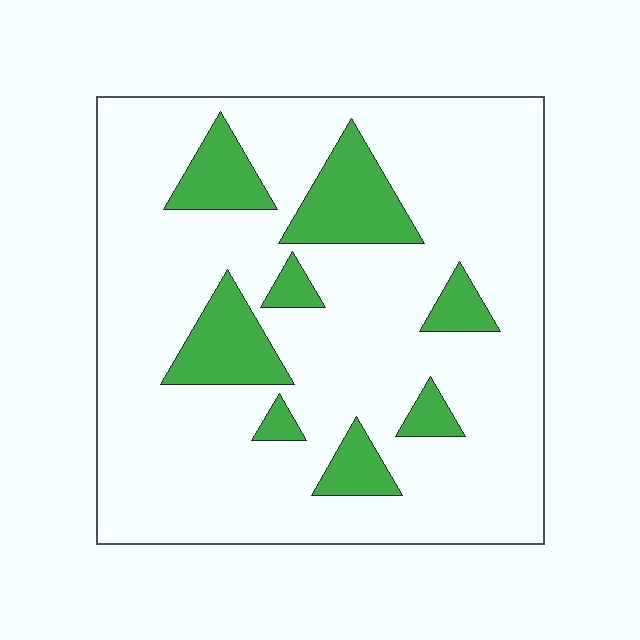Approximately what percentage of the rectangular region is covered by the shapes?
Approximately 15%.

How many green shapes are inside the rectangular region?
8.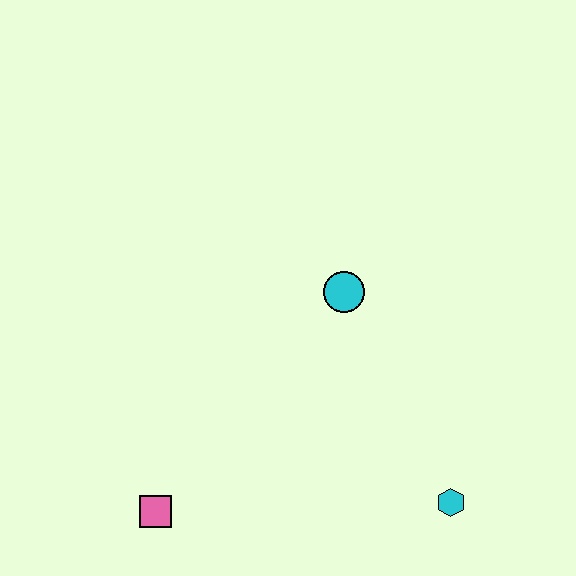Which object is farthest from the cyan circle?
The pink square is farthest from the cyan circle.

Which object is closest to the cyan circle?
The cyan hexagon is closest to the cyan circle.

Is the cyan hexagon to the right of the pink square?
Yes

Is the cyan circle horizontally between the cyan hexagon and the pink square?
Yes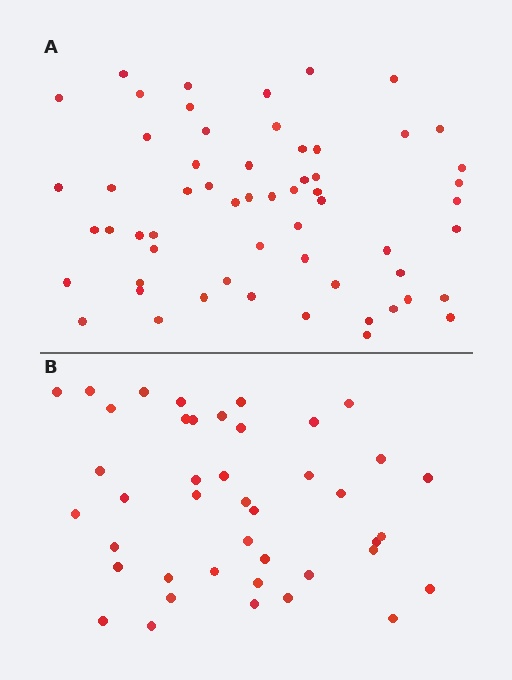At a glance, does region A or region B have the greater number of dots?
Region A (the top region) has more dots.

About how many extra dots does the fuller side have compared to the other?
Region A has approximately 15 more dots than region B.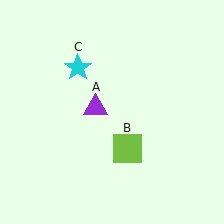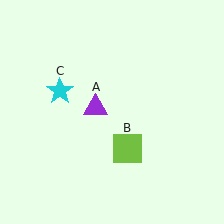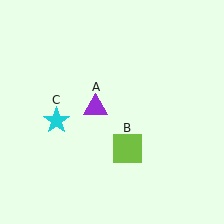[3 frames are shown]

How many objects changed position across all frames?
1 object changed position: cyan star (object C).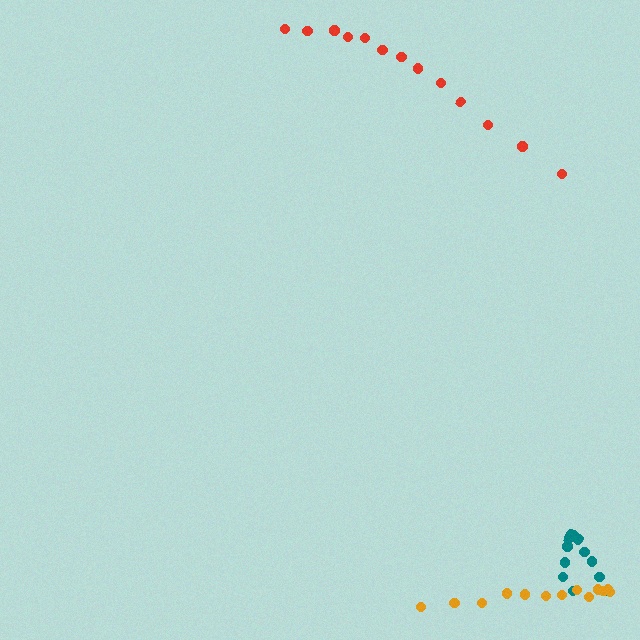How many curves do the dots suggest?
There are 3 distinct paths.